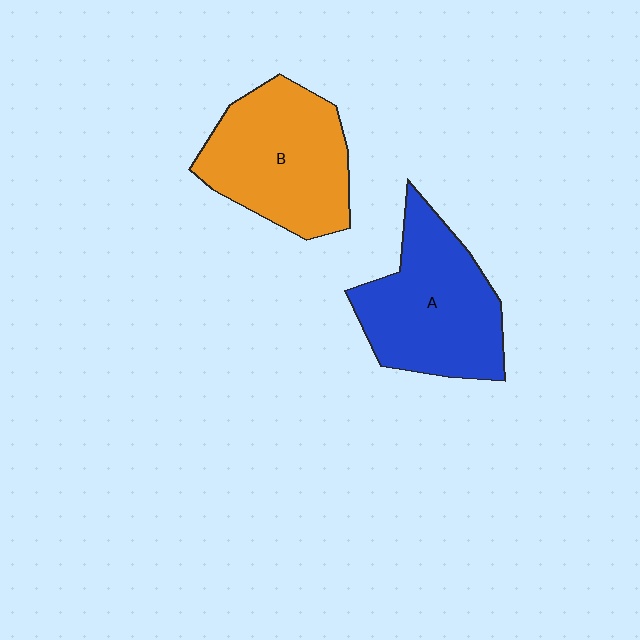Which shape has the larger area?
Shape A (blue).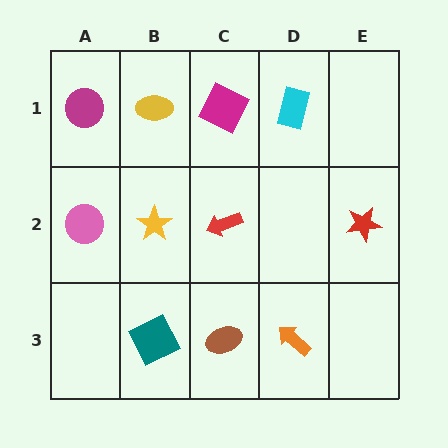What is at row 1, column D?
A cyan rectangle.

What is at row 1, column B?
A yellow ellipse.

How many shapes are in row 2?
4 shapes.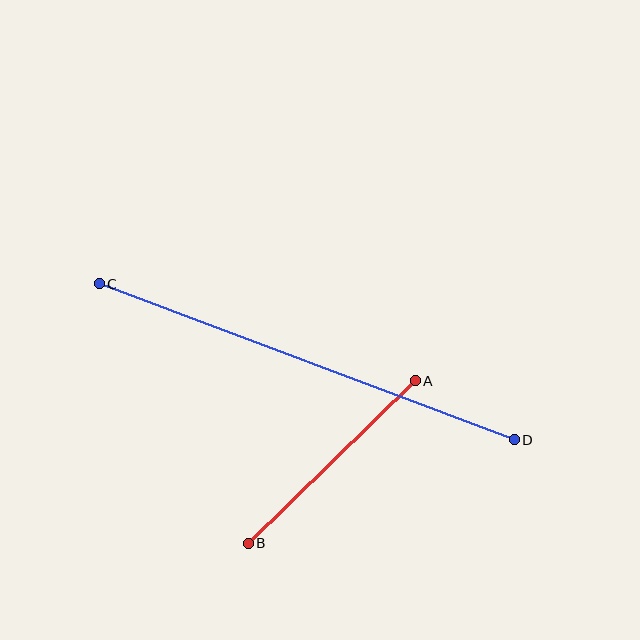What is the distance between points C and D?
The distance is approximately 443 pixels.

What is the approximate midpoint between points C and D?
The midpoint is at approximately (307, 362) pixels.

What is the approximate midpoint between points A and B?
The midpoint is at approximately (332, 462) pixels.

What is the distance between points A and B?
The distance is approximately 233 pixels.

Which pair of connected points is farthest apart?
Points C and D are farthest apart.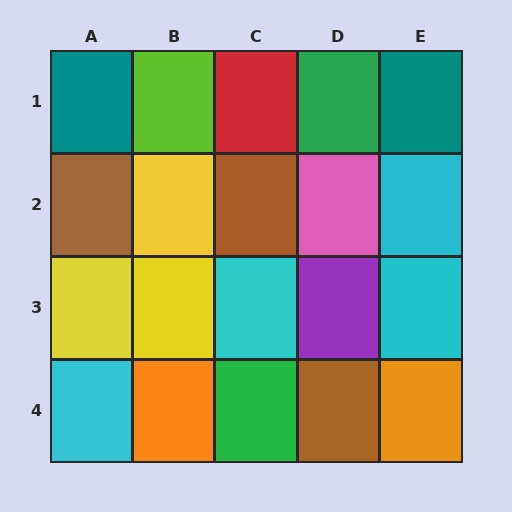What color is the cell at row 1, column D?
Green.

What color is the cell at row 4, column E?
Orange.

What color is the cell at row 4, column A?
Cyan.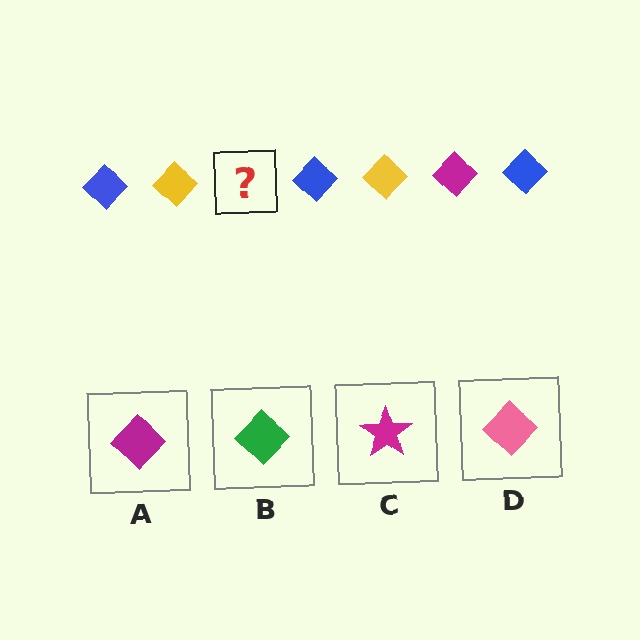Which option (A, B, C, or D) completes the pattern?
A.